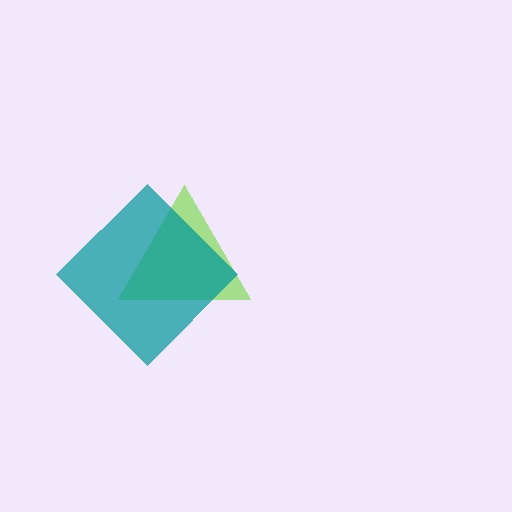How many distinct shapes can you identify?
There are 2 distinct shapes: a lime triangle, a teal diamond.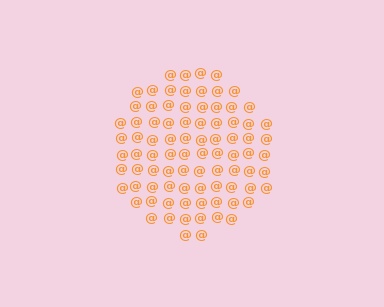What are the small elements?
The small elements are at signs.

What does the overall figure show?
The overall figure shows a circle.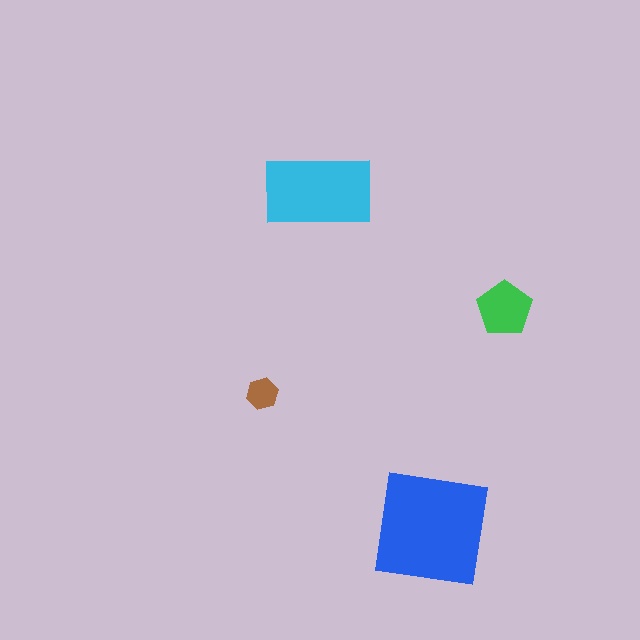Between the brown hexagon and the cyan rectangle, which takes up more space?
The cyan rectangle.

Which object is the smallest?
The brown hexagon.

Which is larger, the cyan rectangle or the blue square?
The blue square.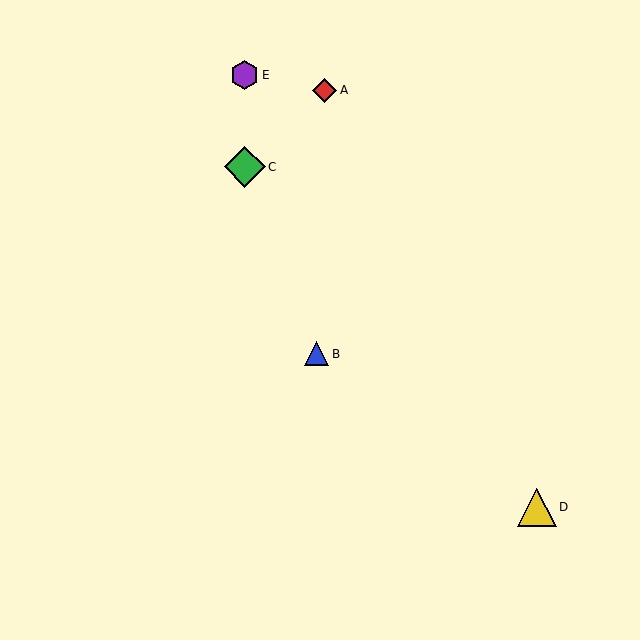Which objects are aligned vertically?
Objects C, E are aligned vertically.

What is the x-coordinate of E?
Object E is at x≈245.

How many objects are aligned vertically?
2 objects (C, E) are aligned vertically.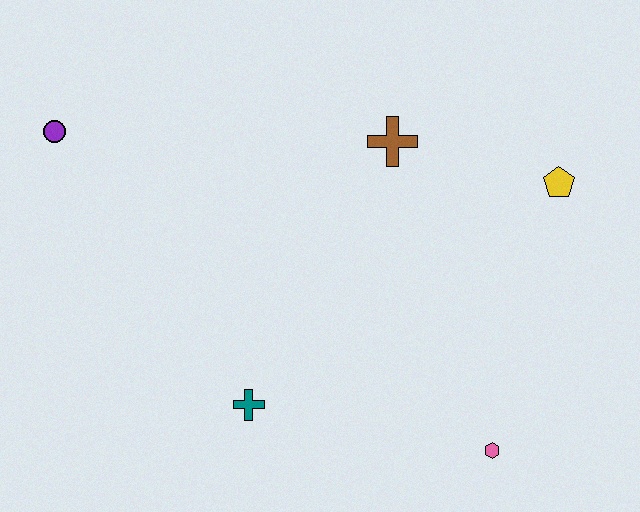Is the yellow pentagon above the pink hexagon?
Yes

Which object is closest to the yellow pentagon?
The brown cross is closest to the yellow pentagon.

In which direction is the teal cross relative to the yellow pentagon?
The teal cross is to the left of the yellow pentagon.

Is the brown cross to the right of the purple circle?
Yes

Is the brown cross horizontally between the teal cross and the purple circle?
No